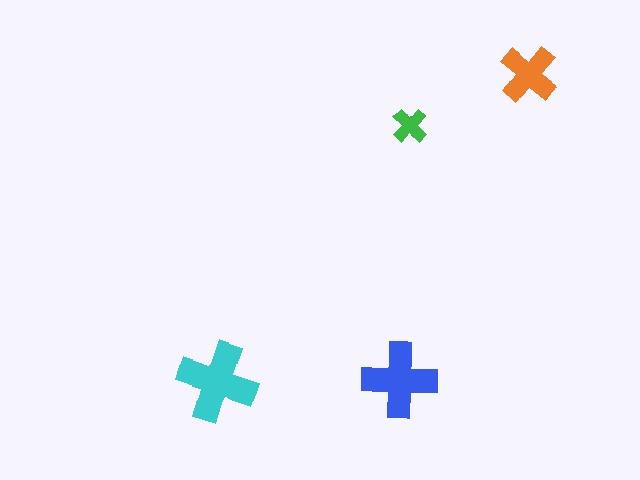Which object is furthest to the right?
The orange cross is rightmost.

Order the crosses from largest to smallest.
the cyan one, the blue one, the orange one, the green one.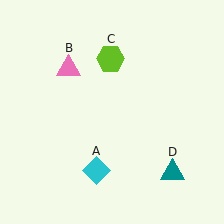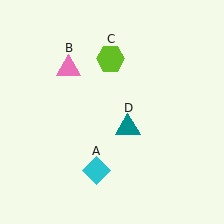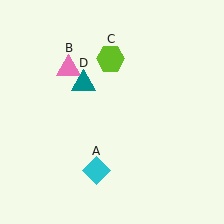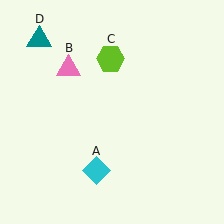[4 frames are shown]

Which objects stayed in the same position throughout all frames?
Cyan diamond (object A) and pink triangle (object B) and lime hexagon (object C) remained stationary.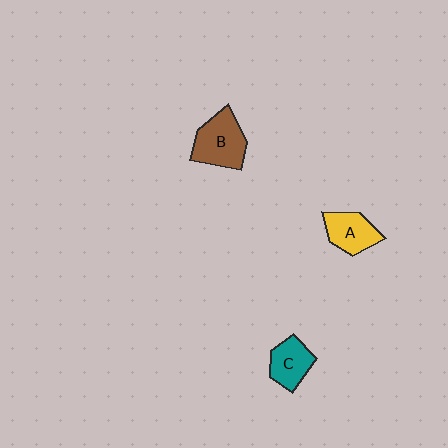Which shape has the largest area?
Shape B (brown).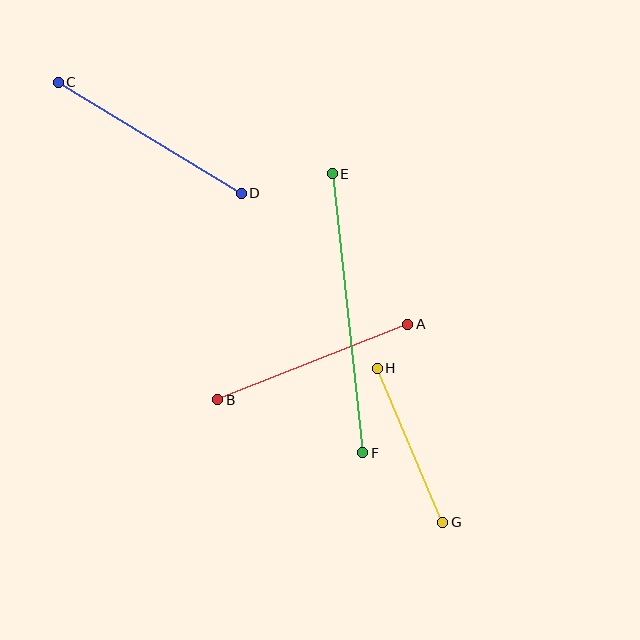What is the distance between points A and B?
The distance is approximately 204 pixels.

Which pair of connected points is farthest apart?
Points E and F are farthest apart.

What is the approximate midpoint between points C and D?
The midpoint is at approximately (150, 138) pixels.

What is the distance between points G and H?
The distance is approximately 167 pixels.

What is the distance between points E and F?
The distance is approximately 281 pixels.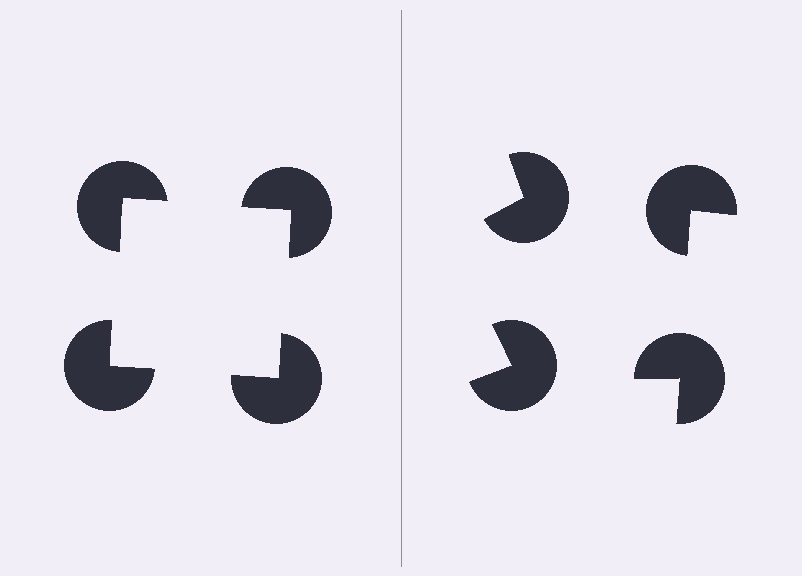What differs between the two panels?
The pac-man discs are positioned identically on both sides; only the wedge orientations differ. On the left they align to a square; on the right they are misaligned.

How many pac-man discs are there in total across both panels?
8 — 4 on each side.